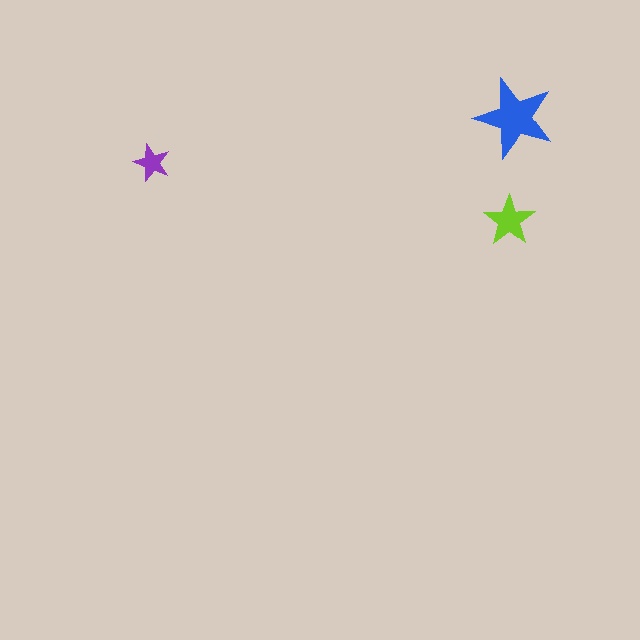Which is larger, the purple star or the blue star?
The blue one.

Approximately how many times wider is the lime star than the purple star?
About 1.5 times wider.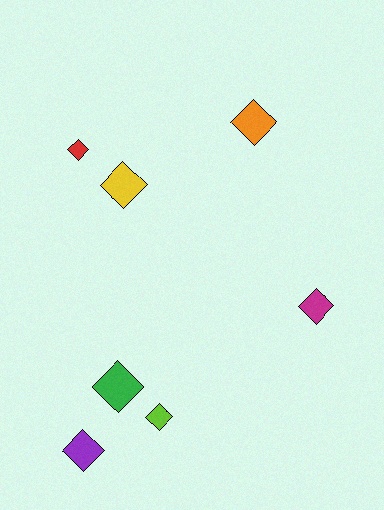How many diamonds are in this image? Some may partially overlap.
There are 7 diamonds.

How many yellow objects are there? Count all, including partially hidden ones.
There is 1 yellow object.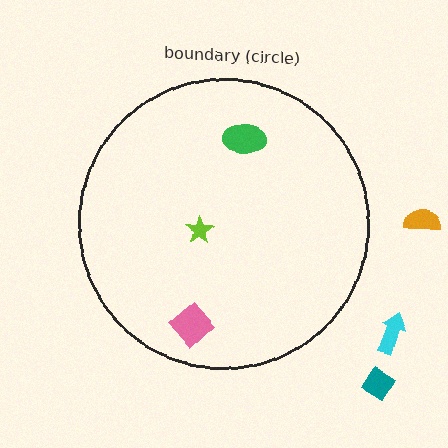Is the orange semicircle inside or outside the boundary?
Outside.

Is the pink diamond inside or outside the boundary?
Inside.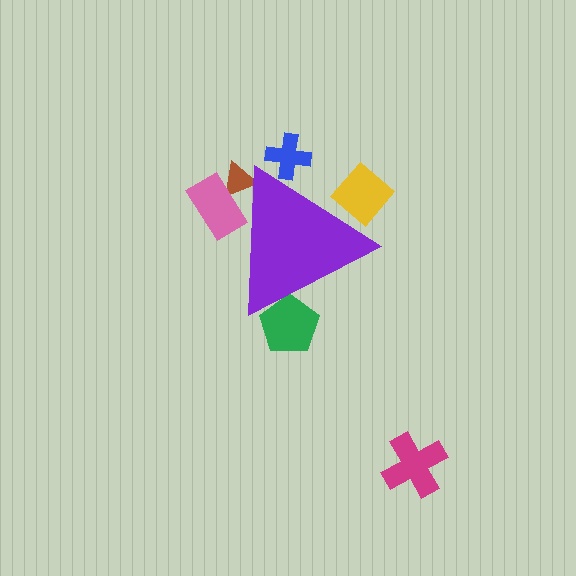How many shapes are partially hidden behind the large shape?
5 shapes are partially hidden.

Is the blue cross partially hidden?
Yes, the blue cross is partially hidden behind the purple triangle.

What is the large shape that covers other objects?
A purple triangle.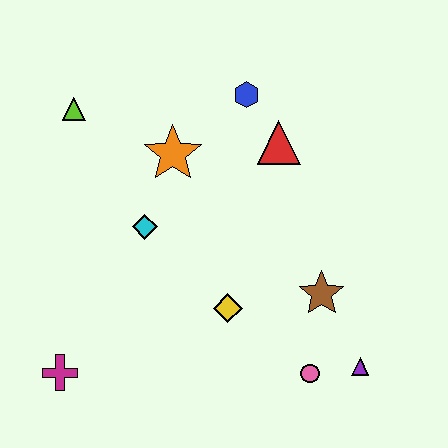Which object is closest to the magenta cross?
The cyan diamond is closest to the magenta cross.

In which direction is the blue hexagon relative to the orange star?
The blue hexagon is to the right of the orange star.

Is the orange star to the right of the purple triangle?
No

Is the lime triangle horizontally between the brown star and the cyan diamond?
No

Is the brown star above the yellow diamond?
Yes